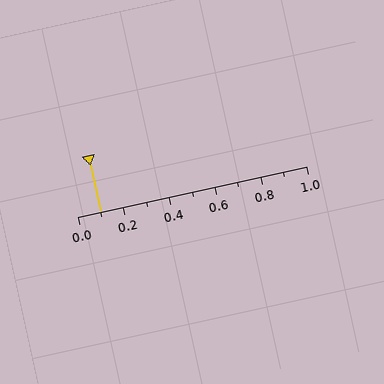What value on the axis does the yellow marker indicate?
The marker indicates approximately 0.1.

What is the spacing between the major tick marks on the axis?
The major ticks are spaced 0.2 apart.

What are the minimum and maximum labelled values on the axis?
The axis runs from 0.0 to 1.0.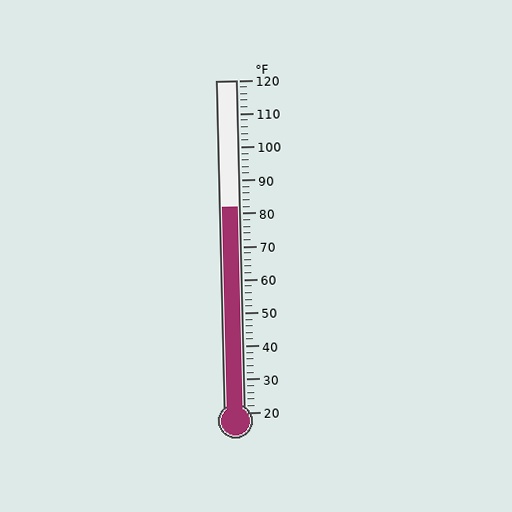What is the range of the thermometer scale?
The thermometer scale ranges from 20°F to 120°F.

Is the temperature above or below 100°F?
The temperature is below 100°F.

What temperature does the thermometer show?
The thermometer shows approximately 82°F.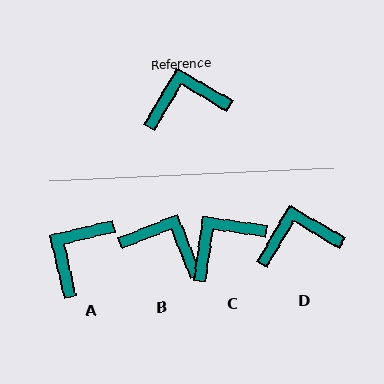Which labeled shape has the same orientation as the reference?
D.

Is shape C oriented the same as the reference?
No, it is off by about 22 degrees.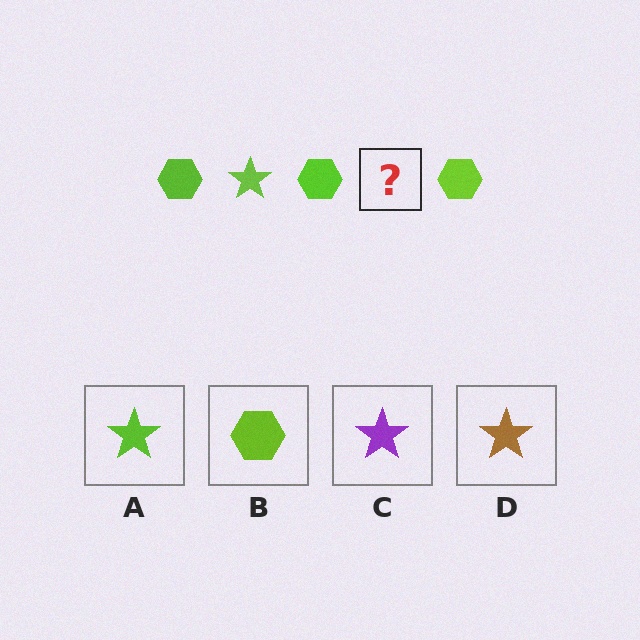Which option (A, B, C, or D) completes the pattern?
A.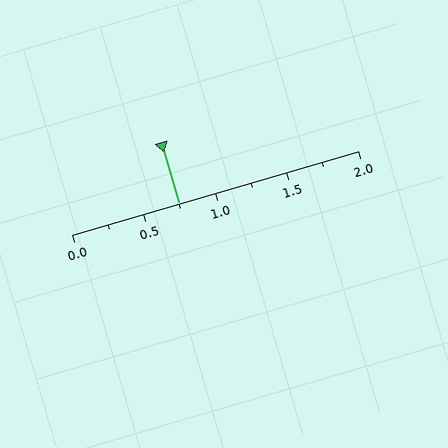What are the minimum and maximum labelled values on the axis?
The axis runs from 0.0 to 2.0.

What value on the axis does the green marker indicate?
The marker indicates approximately 0.75.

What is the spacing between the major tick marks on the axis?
The major ticks are spaced 0.5 apart.